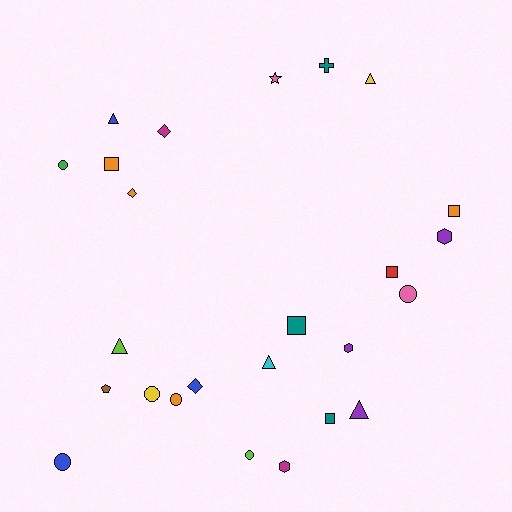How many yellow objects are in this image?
There are 2 yellow objects.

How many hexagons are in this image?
There are 3 hexagons.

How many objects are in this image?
There are 25 objects.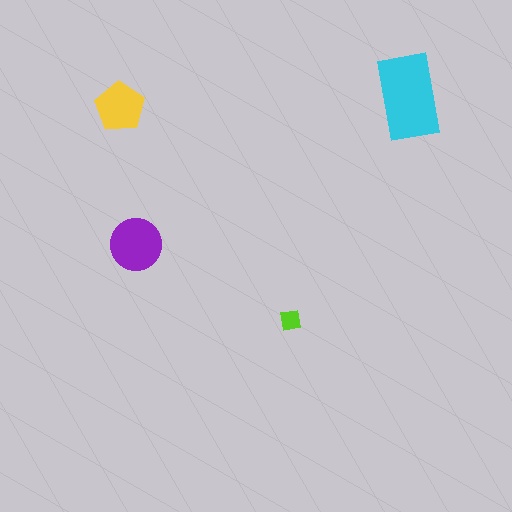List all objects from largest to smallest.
The cyan rectangle, the purple circle, the yellow pentagon, the lime square.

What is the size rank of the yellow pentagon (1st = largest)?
3rd.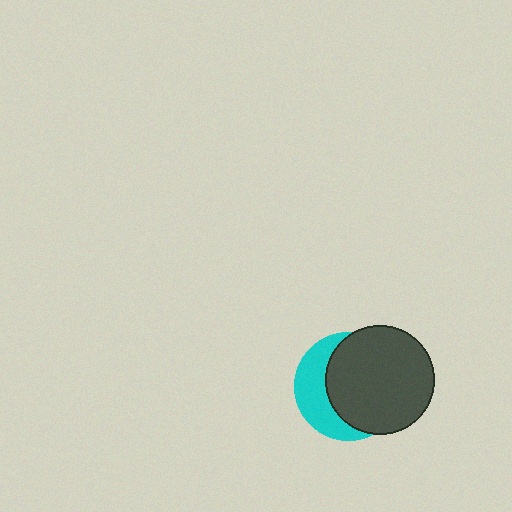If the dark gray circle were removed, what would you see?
You would see the complete cyan circle.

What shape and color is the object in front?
The object in front is a dark gray circle.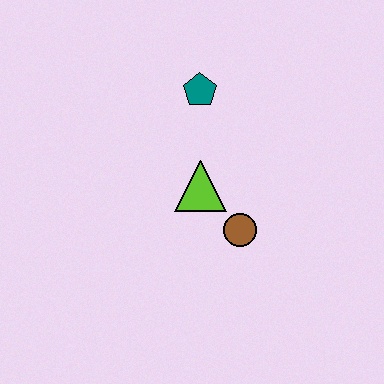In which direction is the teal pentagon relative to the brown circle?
The teal pentagon is above the brown circle.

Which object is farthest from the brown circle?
The teal pentagon is farthest from the brown circle.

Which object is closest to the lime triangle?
The brown circle is closest to the lime triangle.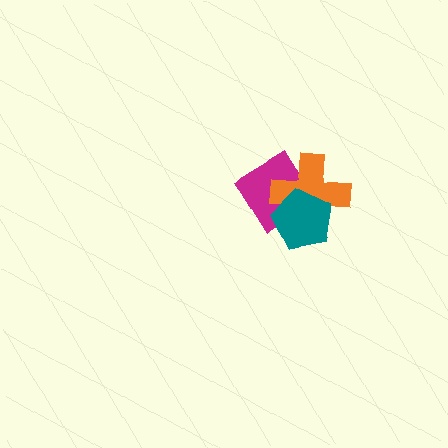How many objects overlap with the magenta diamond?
2 objects overlap with the magenta diamond.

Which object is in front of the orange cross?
The teal pentagon is in front of the orange cross.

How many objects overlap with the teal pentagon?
2 objects overlap with the teal pentagon.